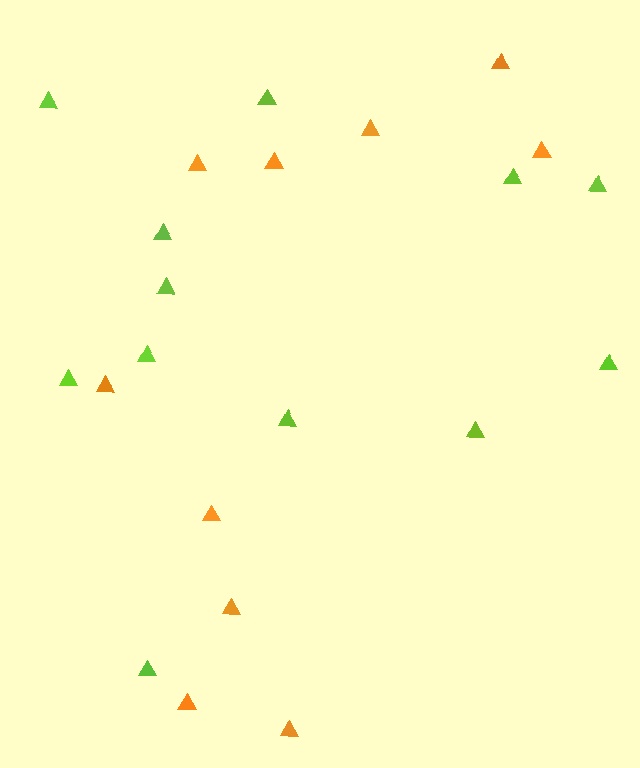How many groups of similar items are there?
There are 2 groups: one group of orange triangles (10) and one group of lime triangles (12).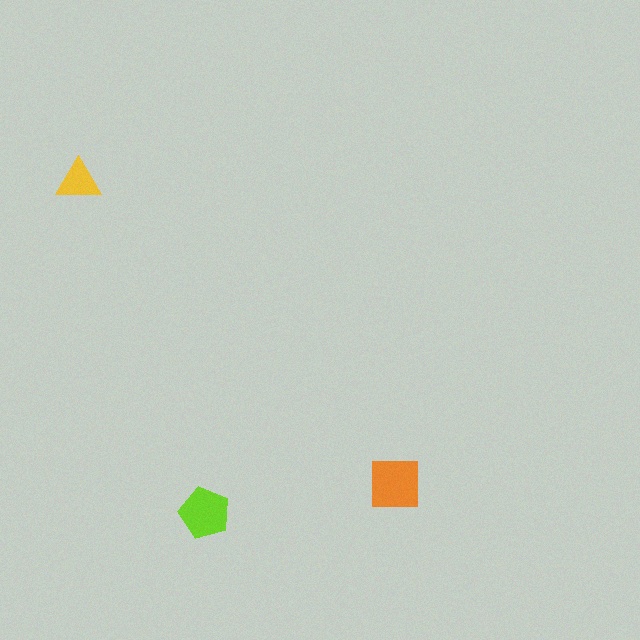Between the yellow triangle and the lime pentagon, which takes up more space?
The lime pentagon.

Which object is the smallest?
The yellow triangle.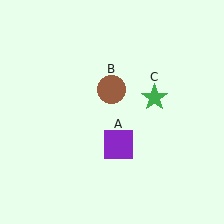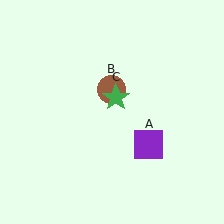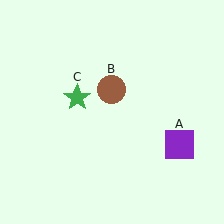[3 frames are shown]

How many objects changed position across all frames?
2 objects changed position: purple square (object A), green star (object C).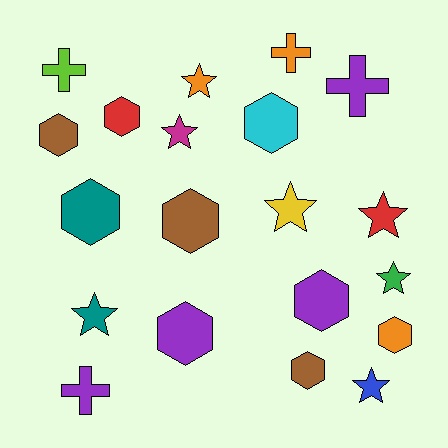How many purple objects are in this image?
There are 4 purple objects.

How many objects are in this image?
There are 20 objects.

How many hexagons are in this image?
There are 9 hexagons.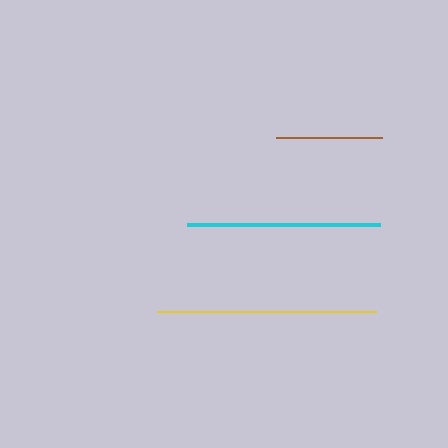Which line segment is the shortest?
The brown line is the shortest at approximately 106 pixels.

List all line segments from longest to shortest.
From longest to shortest: yellow, cyan, brown.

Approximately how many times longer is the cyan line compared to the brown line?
The cyan line is approximately 1.8 times the length of the brown line.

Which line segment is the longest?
The yellow line is the longest at approximately 219 pixels.